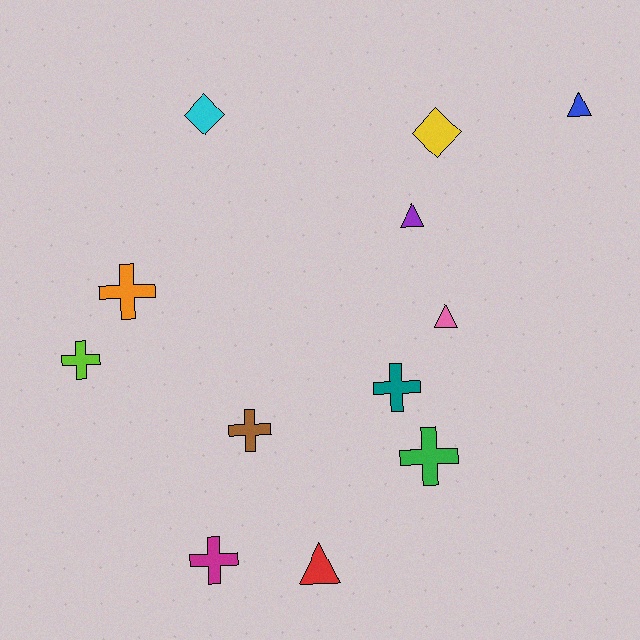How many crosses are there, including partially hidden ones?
There are 6 crosses.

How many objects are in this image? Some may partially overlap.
There are 12 objects.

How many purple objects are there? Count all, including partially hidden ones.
There is 1 purple object.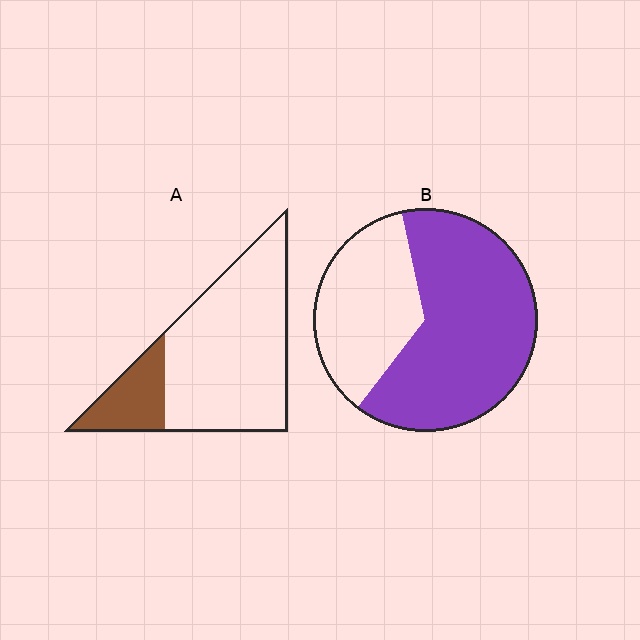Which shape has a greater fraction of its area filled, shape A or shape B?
Shape B.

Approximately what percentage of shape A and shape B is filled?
A is approximately 20% and B is approximately 65%.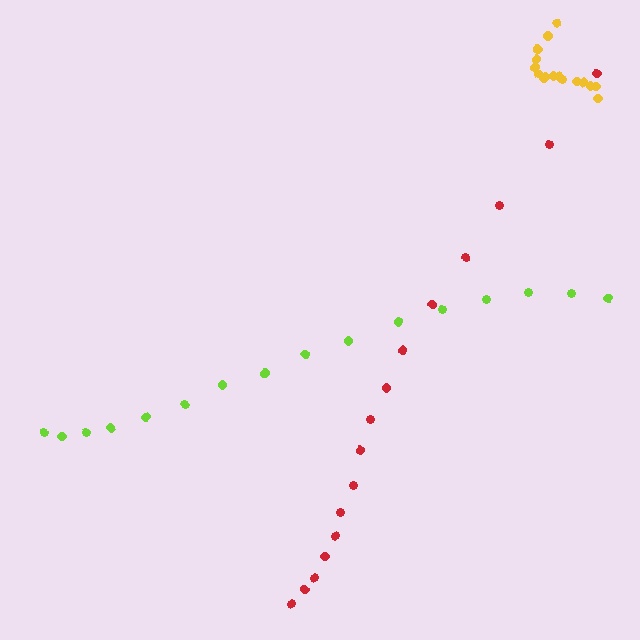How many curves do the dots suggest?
There are 3 distinct paths.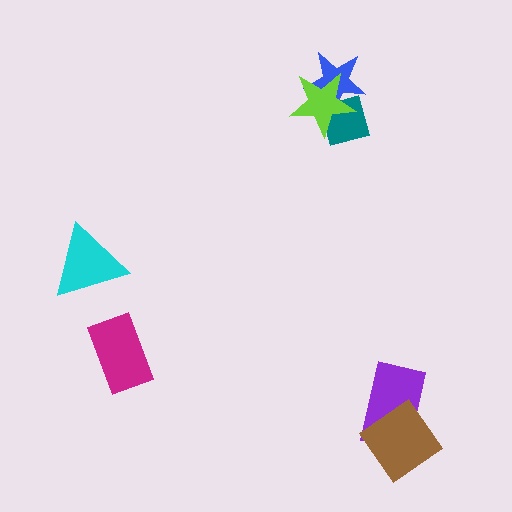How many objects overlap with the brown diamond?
1 object overlaps with the brown diamond.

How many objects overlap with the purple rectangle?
1 object overlaps with the purple rectangle.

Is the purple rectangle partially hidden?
Yes, it is partially covered by another shape.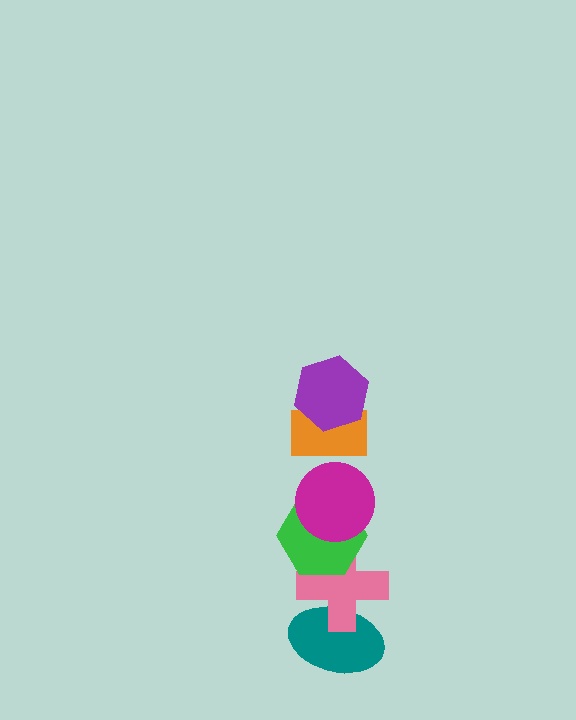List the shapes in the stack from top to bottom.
From top to bottom: the purple hexagon, the orange rectangle, the magenta circle, the green hexagon, the pink cross, the teal ellipse.